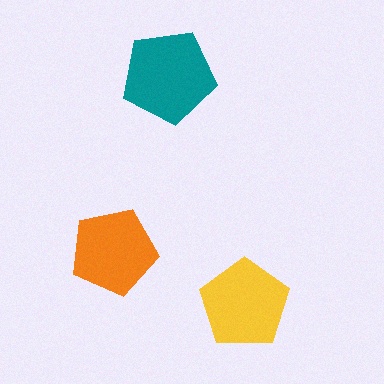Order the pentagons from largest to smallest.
the teal one, the yellow one, the orange one.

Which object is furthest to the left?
The orange pentagon is leftmost.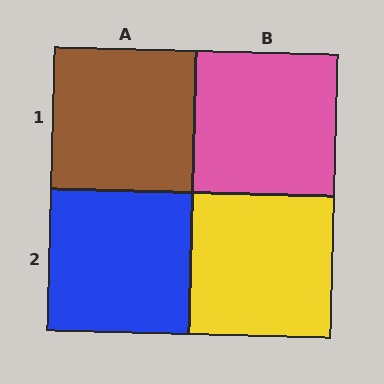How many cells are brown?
1 cell is brown.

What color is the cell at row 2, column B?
Yellow.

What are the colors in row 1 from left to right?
Brown, pink.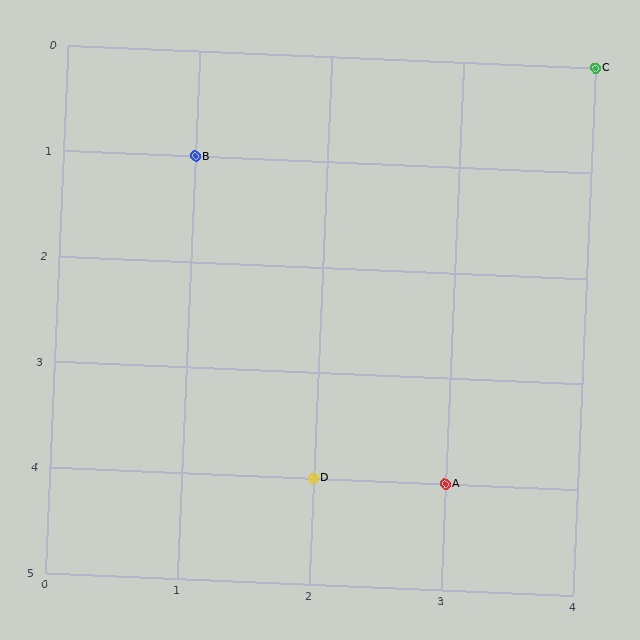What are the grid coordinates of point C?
Point C is at grid coordinates (4, 0).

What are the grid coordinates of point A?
Point A is at grid coordinates (3, 4).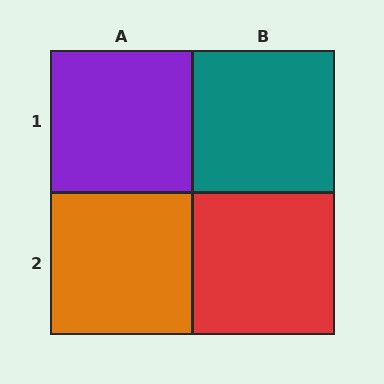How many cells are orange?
1 cell is orange.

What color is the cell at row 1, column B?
Teal.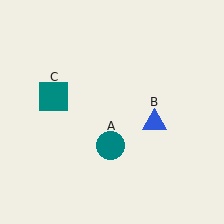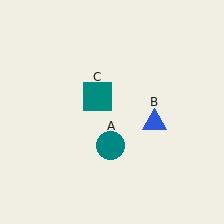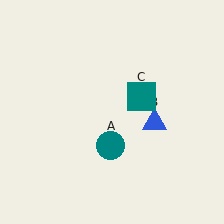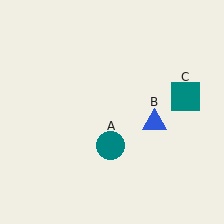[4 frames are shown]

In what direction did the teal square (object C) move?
The teal square (object C) moved right.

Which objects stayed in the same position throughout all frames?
Teal circle (object A) and blue triangle (object B) remained stationary.